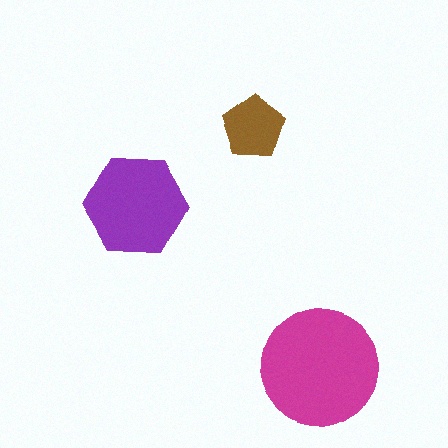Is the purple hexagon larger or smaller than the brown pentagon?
Larger.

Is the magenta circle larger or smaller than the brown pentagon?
Larger.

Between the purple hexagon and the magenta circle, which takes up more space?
The magenta circle.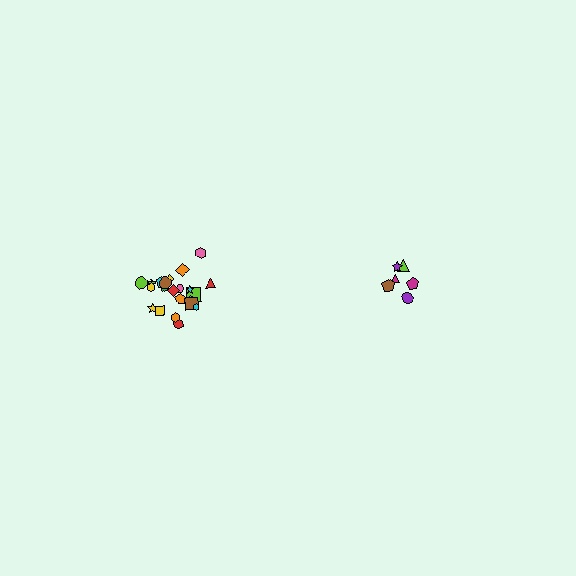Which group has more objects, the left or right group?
The left group.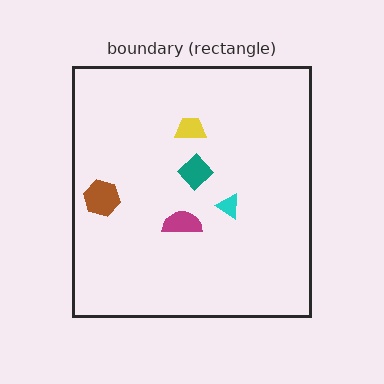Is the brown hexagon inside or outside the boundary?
Inside.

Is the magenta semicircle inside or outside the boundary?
Inside.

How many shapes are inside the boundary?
5 inside, 0 outside.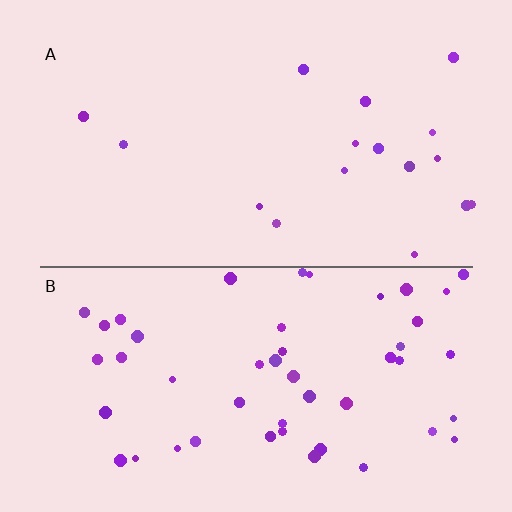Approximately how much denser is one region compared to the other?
Approximately 2.9× — region B over region A.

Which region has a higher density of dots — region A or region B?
B (the bottom).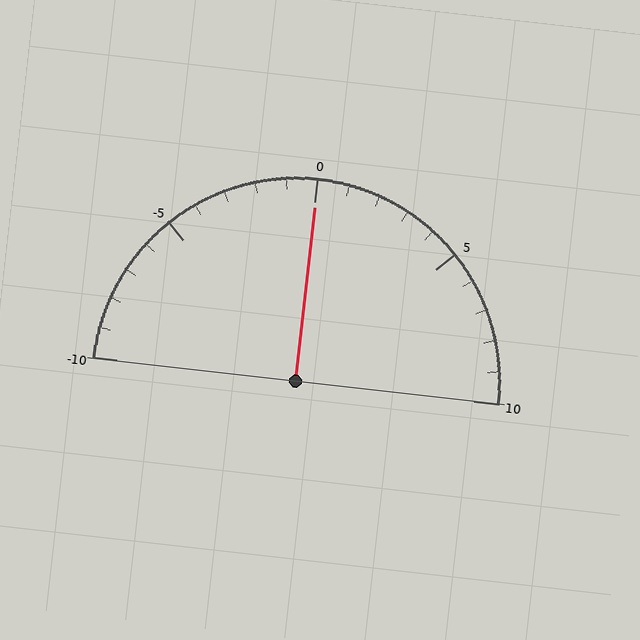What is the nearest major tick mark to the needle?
The nearest major tick mark is 0.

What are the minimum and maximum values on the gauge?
The gauge ranges from -10 to 10.